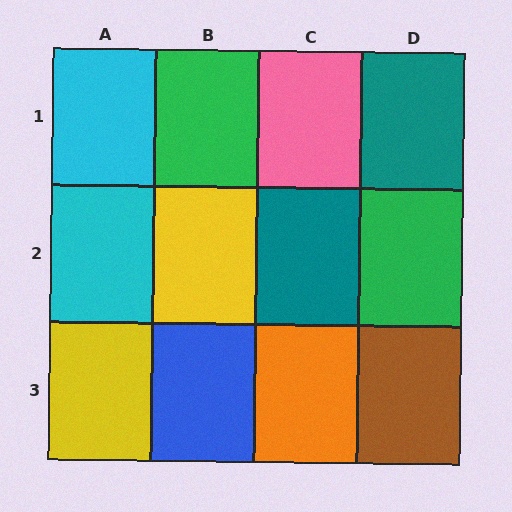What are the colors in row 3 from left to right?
Yellow, blue, orange, brown.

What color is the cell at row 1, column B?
Green.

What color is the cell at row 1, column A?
Cyan.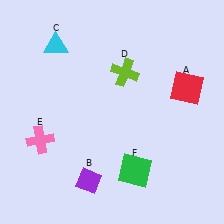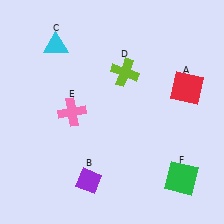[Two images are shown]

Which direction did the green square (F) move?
The green square (F) moved right.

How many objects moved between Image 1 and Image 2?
2 objects moved between the two images.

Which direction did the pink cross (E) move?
The pink cross (E) moved right.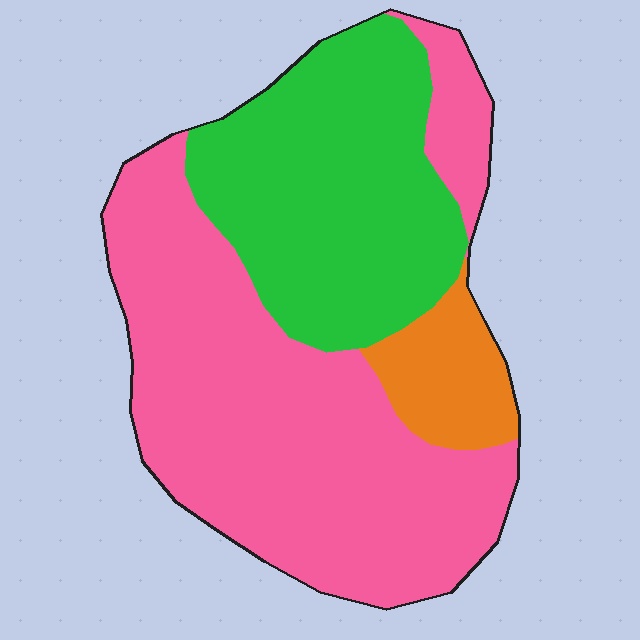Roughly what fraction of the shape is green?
Green takes up about one third (1/3) of the shape.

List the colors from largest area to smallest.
From largest to smallest: pink, green, orange.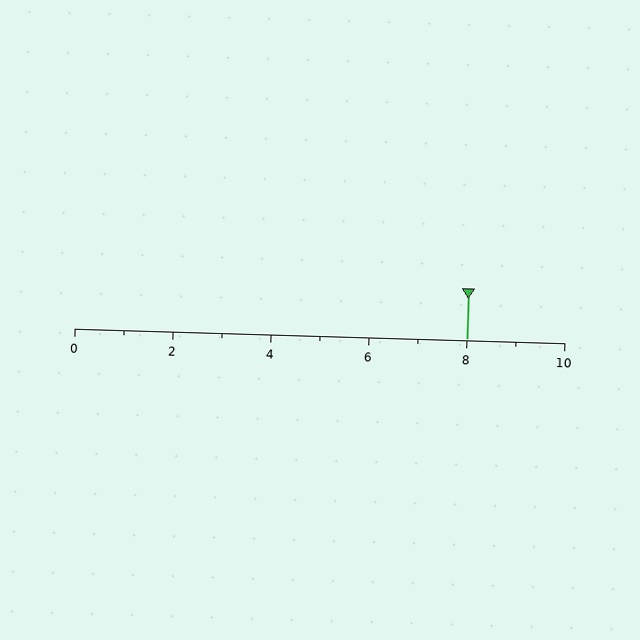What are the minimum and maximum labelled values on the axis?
The axis runs from 0 to 10.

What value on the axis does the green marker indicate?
The marker indicates approximately 8.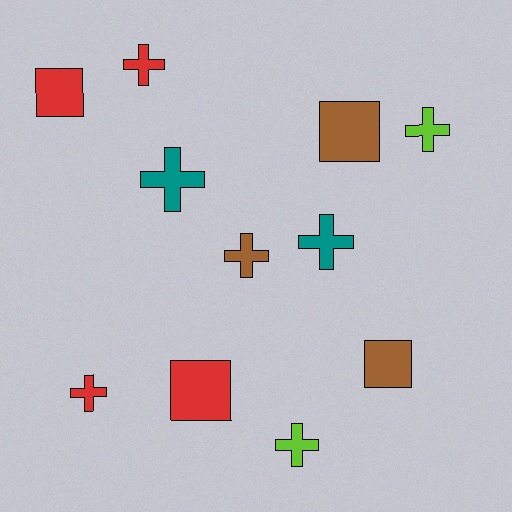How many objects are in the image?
There are 11 objects.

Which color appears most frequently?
Red, with 4 objects.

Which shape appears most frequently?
Cross, with 7 objects.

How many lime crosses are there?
There are 2 lime crosses.